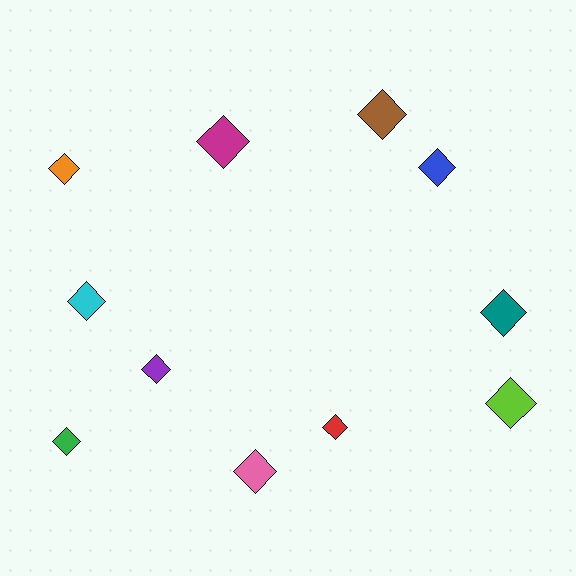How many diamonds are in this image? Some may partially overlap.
There are 11 diamonds.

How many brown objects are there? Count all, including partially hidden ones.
There is 1 brown object.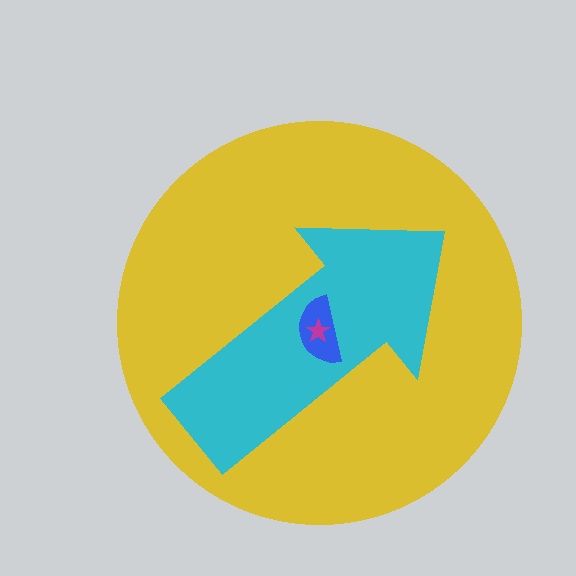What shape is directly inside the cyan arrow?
The blue semicircle.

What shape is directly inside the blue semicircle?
The magenta star.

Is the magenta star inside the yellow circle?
Yes.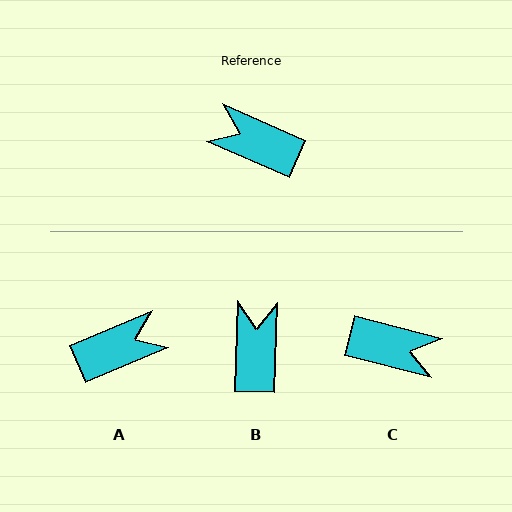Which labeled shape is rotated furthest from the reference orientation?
C, about 171 degrees away.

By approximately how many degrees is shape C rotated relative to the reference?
Approximately 171 degrees clockwise.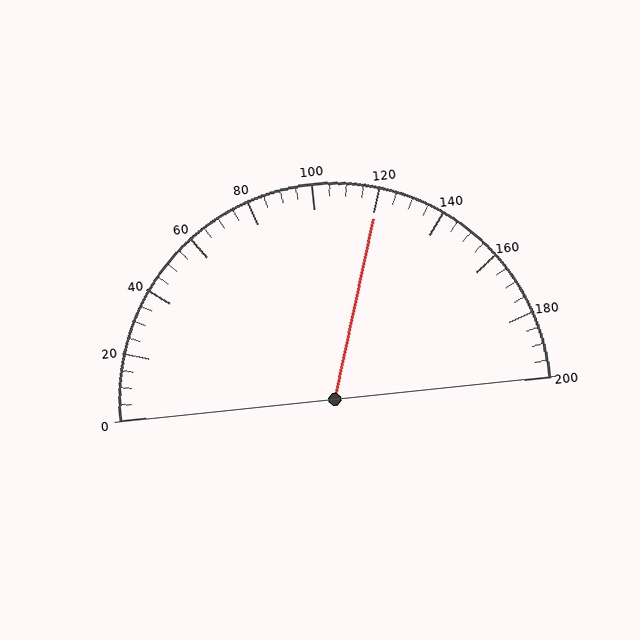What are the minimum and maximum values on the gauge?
The gauge ranges from 0 to 200.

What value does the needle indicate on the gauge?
The needle indicates approximately 120.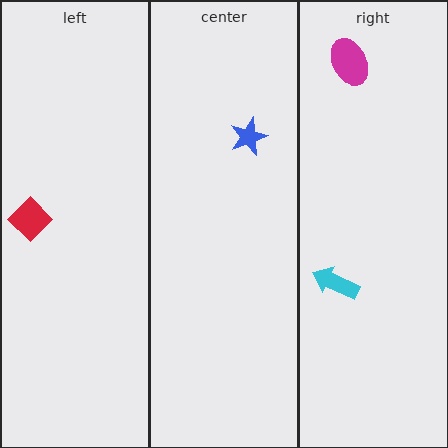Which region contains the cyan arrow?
The right region.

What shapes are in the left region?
The red diamond.